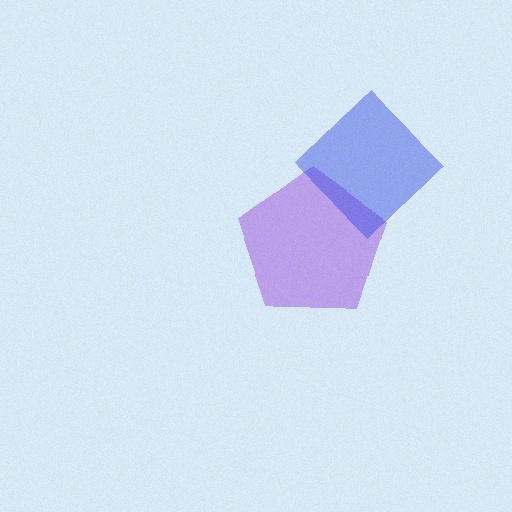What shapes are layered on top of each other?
The layered shapes are: a purple pentagon, a blue diamond.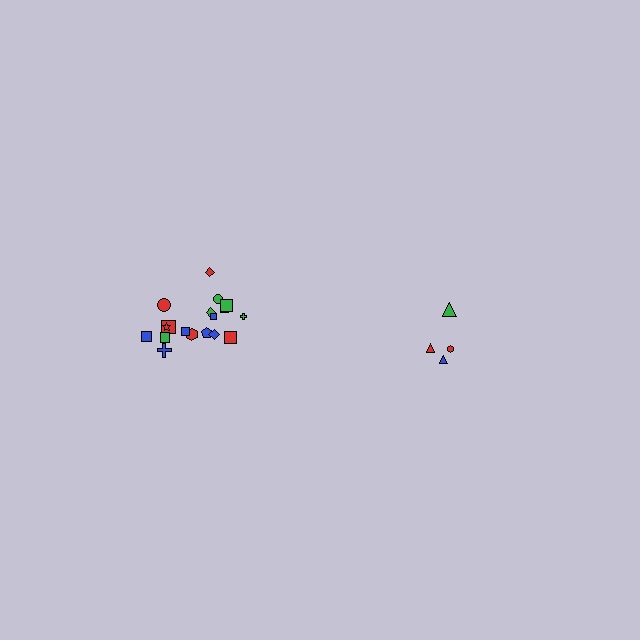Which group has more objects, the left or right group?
The left group.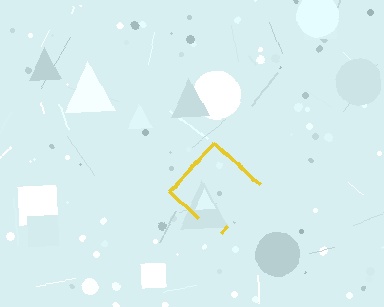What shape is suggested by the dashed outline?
The dashed outline suggests a diamond.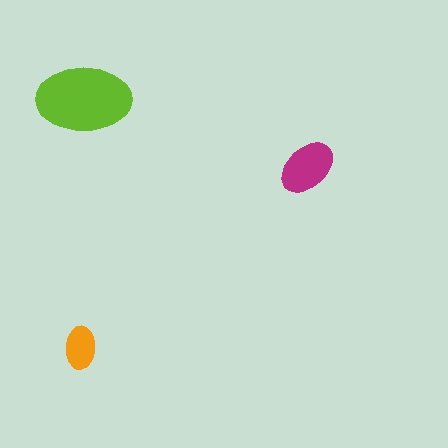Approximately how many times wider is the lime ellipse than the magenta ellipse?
About 1.5 times wider.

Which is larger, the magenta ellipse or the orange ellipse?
The magenta one.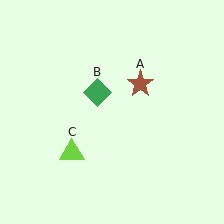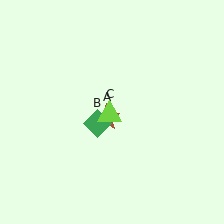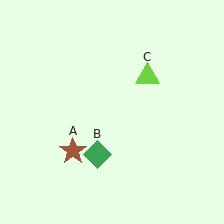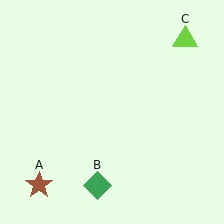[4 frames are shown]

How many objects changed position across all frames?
3 objects changed position: brown star (object A), green diamond (object B), lime triangle (object C).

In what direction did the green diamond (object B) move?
The green diamond (object B) moved down.